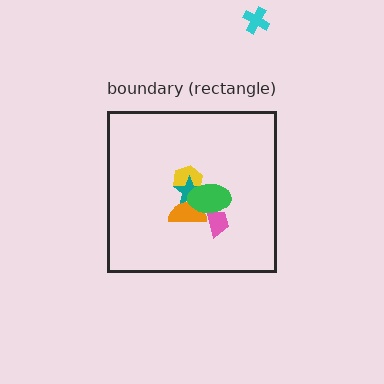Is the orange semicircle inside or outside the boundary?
Inside.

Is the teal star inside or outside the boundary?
Inside.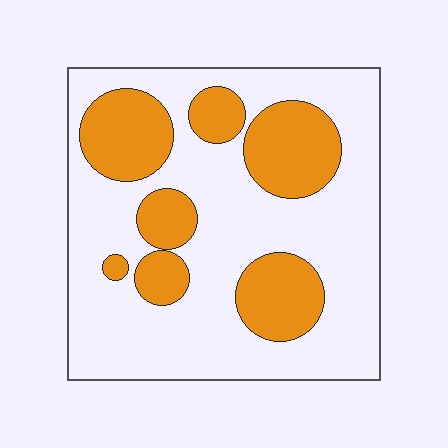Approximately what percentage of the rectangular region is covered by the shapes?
Approximately 30%.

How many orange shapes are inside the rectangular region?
7.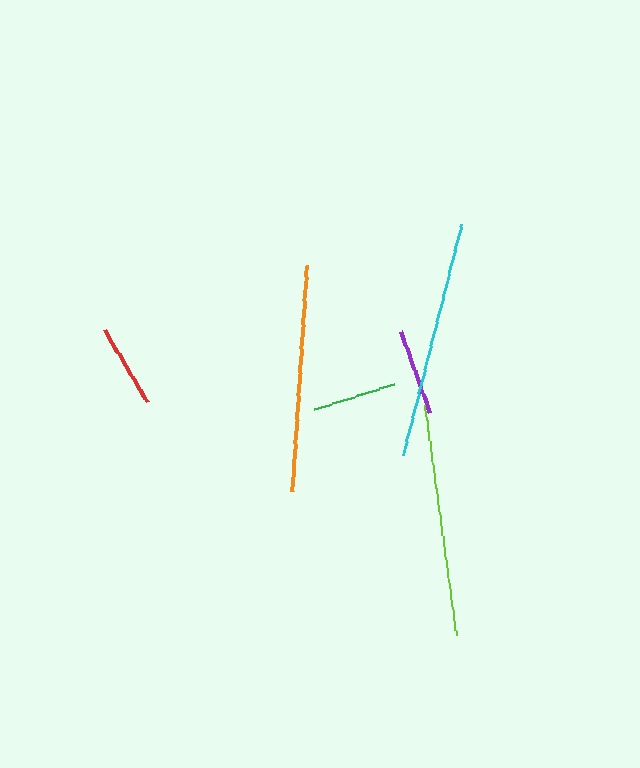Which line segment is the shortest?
The green line is the shortest at approximately 83 pixels.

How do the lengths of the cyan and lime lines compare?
The cyan and lime lines are approximately the same length.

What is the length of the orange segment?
The orange segment is approximately 227 pixels long.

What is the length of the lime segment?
The lime segment is approximately 234 pixels long.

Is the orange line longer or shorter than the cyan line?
The cyan line is longer than the orange line.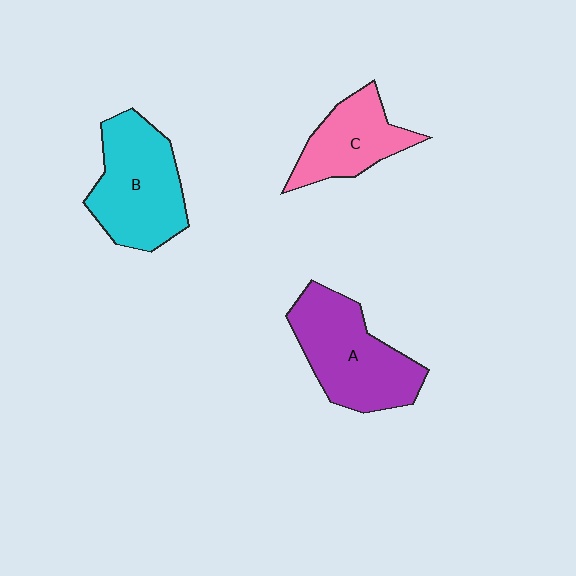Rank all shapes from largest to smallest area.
From largest to smallest: A (purple), B (cyan), C (pink).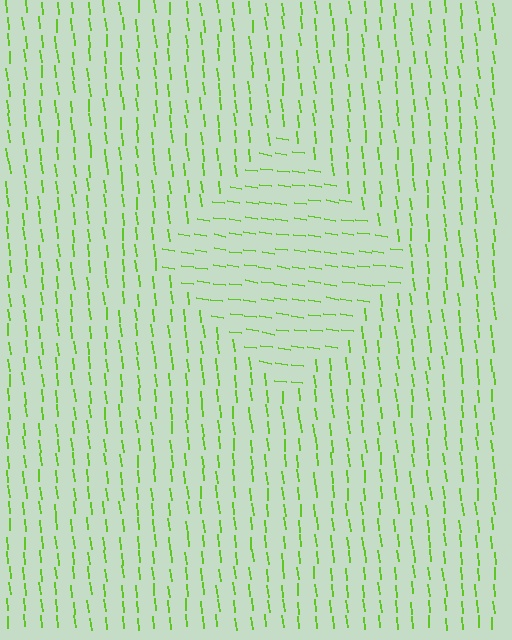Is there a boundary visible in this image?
Yes, there is a texture boundary formed by a change in line orientation.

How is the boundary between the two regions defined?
The boundary is defined purely by a change in line orientation (approximately 76 degrees difference). All lines are the same color and thickness.